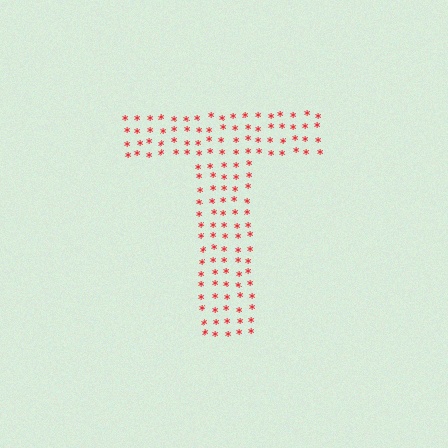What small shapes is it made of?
It is made of small asterisks.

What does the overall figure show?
The overall figure shows the letter T.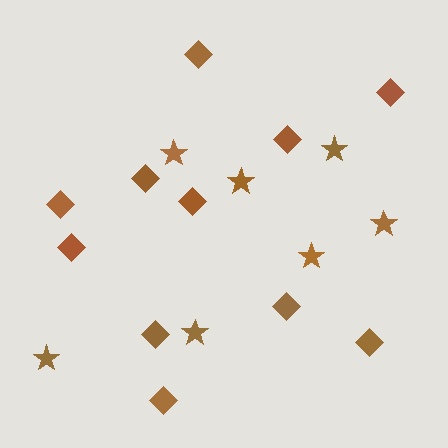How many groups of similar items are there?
There are 2 groups: one group of diamonds (11) and one group of stars (7).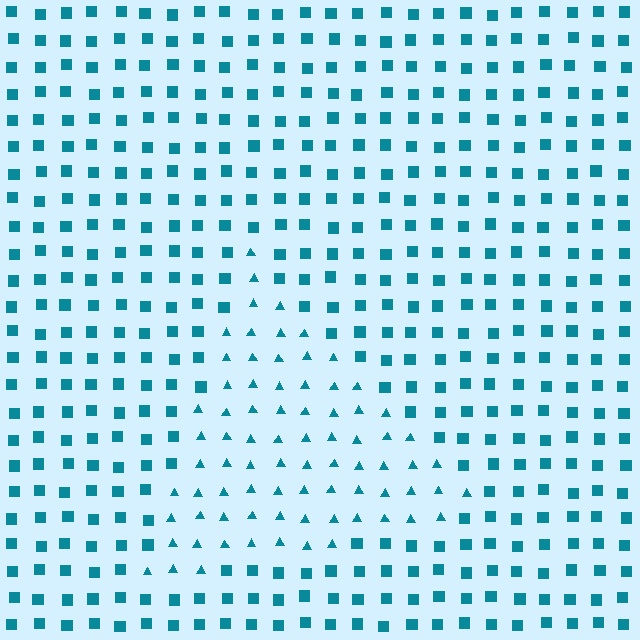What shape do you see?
I see a triangle.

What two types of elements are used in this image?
The image uses triangles inside the triangle region and squares outside it.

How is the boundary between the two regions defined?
The boundary is defined by a change in element shape: triangles inside vs. squares outside. All elements share the same color and spacing.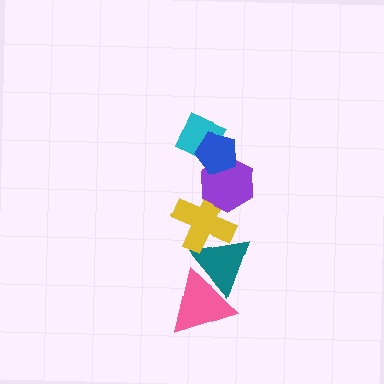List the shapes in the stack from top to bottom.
From top to bottom: the blue pentagon, the cyan diamond, the purple hexagon, the yellow cross, the teal triangle, the pink triangle.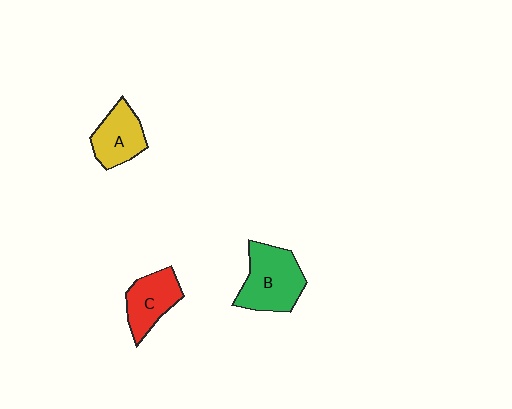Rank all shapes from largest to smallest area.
From largest to smallest: B (green), C (red), A (yellow).